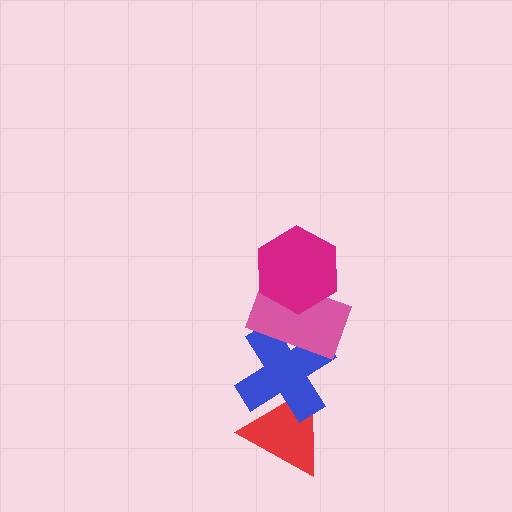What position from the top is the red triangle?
The red triangle is 4th from the top.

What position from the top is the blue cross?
The blue cross is 3rd from the top.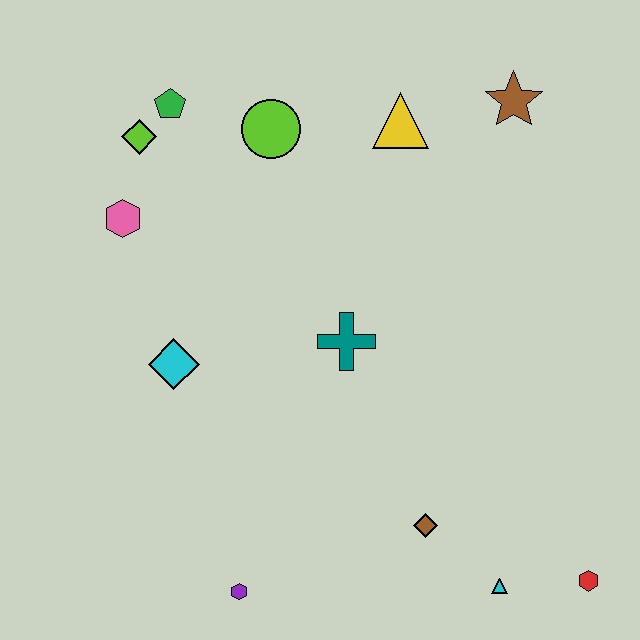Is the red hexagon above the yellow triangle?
No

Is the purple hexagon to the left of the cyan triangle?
Yes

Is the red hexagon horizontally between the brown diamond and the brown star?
No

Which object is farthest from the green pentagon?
The red hexagon is farthest from the green pentagon.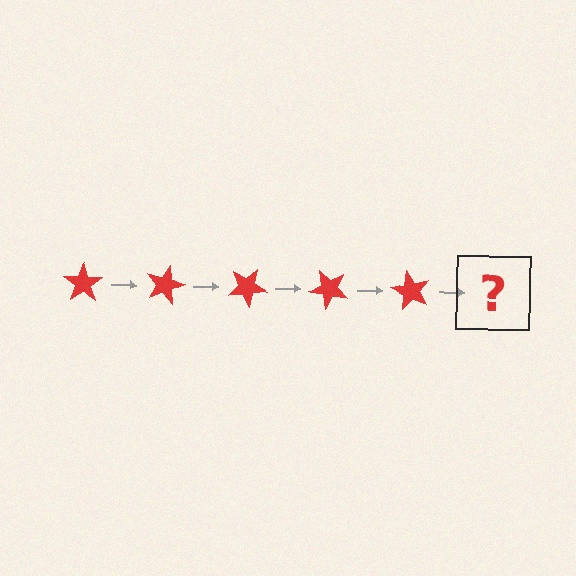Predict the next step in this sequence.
The next step is a red star rotated 75 degrees.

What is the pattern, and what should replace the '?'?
The pattern is that the star rotates 15 degrees each step. The '?' should be a red star rotated 75 degrees.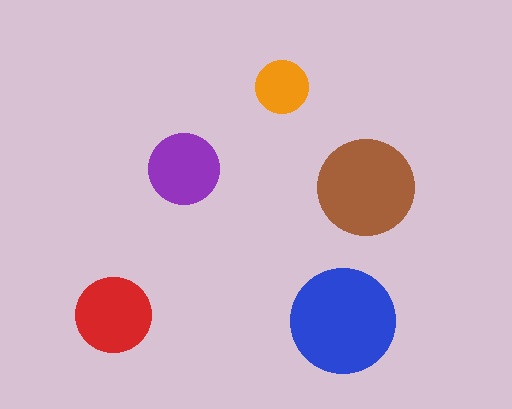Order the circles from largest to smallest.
the blue one, the brown one, the red one, the purple one, the orange one.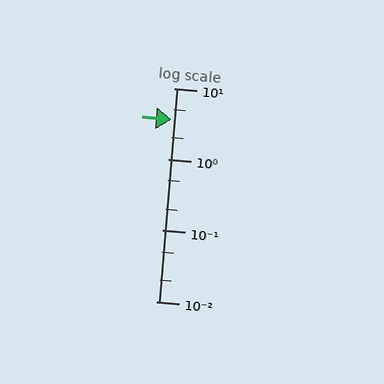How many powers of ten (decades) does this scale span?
The scale spans 3 decades, from 0.01 to 10.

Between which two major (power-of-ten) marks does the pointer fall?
The pointer is between 1 and 10.